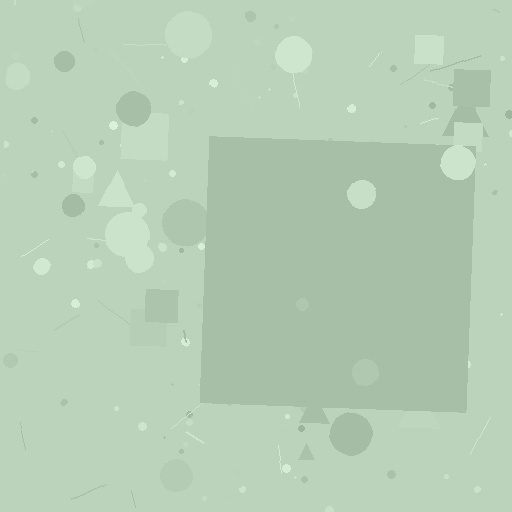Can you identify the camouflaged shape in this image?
The camouflaged shape is a square.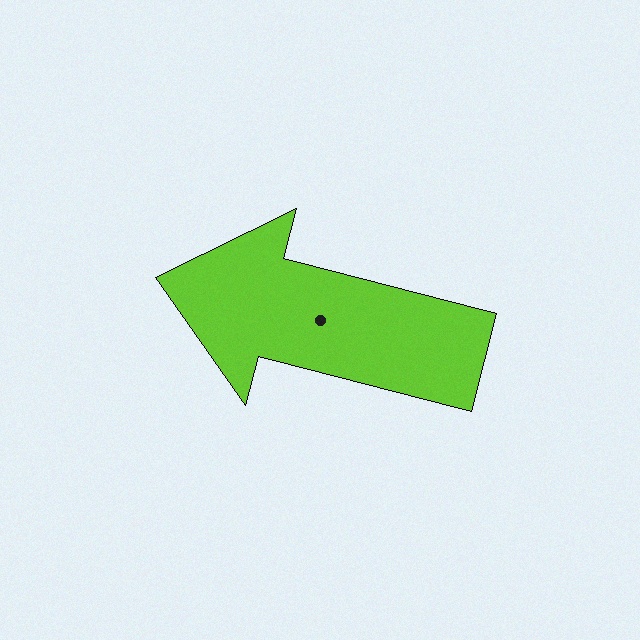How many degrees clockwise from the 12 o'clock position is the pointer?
Approximately 284 degrees.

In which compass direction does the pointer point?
West.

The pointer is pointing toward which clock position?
Roughly 9 o'clock.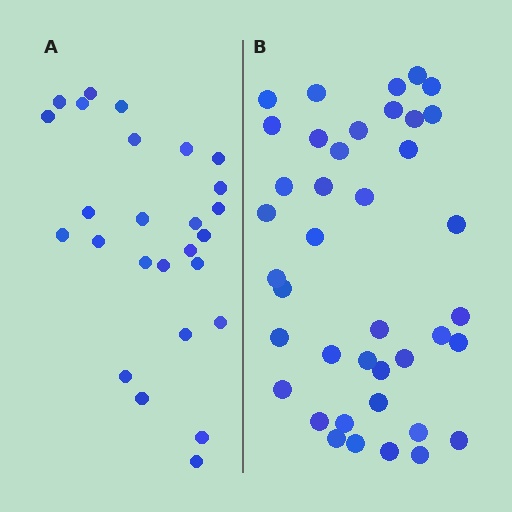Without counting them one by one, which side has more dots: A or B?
Region B (the right region) has more dots.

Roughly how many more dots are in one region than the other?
Region B has approximately 15 more dots than region A.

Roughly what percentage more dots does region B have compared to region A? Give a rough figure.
About 55% more.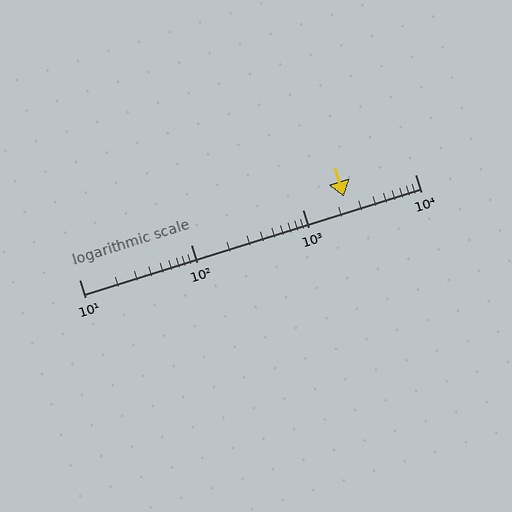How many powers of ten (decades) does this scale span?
The scale spans 3 decades, from 10 to 10000.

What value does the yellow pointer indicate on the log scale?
The pointer indicates approximately 2300.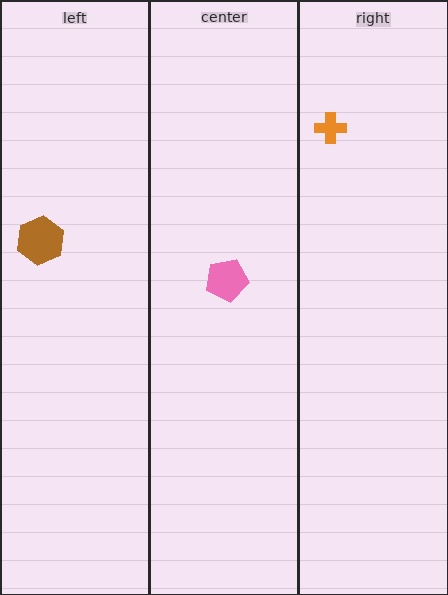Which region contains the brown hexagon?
The left region.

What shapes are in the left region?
The brown hexagon.